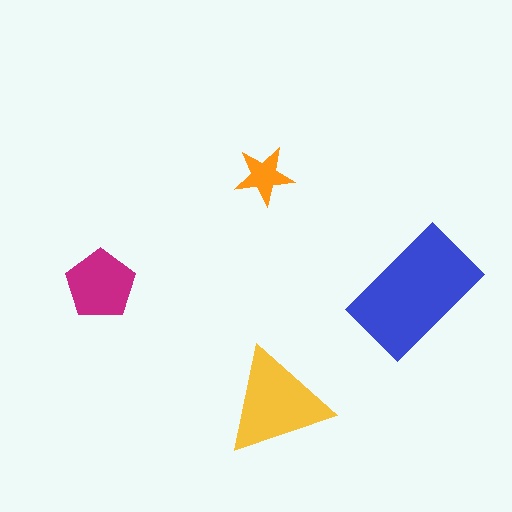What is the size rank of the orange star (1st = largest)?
4th.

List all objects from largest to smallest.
The blue rectangle, the yellow triangle, the magenta pentagon, the orange star.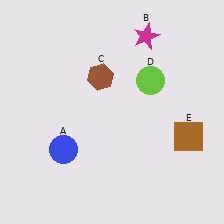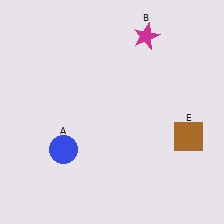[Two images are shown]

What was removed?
The lime circle (D), the brown hexagon (C) were removed in Image 2.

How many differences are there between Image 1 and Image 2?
There are 2 differences between the two images.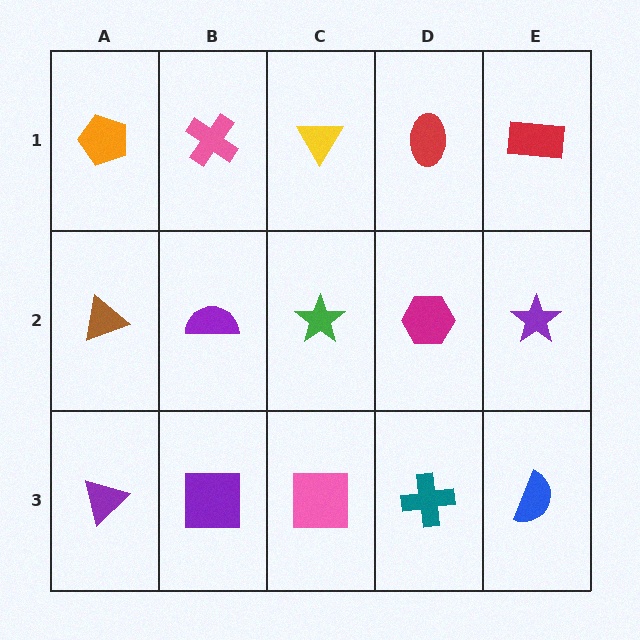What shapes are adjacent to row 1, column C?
A green star (row 2, column C), a pink cross (row 1, column B), a red ellipse (row 1, column D).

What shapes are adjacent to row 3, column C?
A green star (row 2, column C), a purple square (row 3, column B), a teal cross (row 3, column D).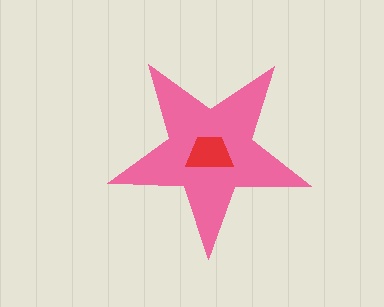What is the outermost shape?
The pink star.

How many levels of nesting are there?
2.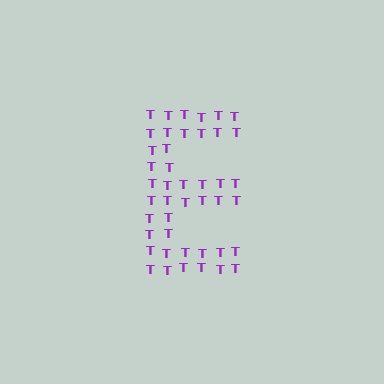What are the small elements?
The small elements are letter T's.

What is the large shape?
The large shape is the letter E.